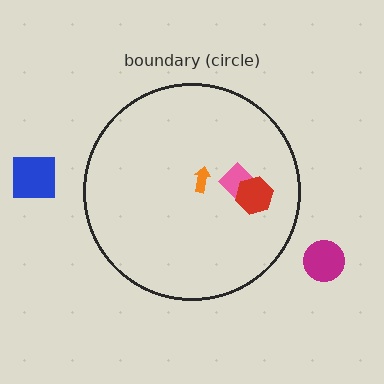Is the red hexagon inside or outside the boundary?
Inside.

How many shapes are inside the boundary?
3 inside, 2 outside.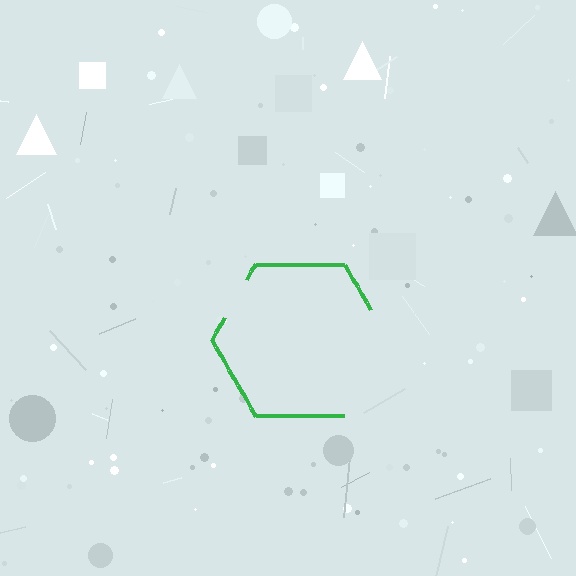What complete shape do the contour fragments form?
The contour fragments form a hexagon.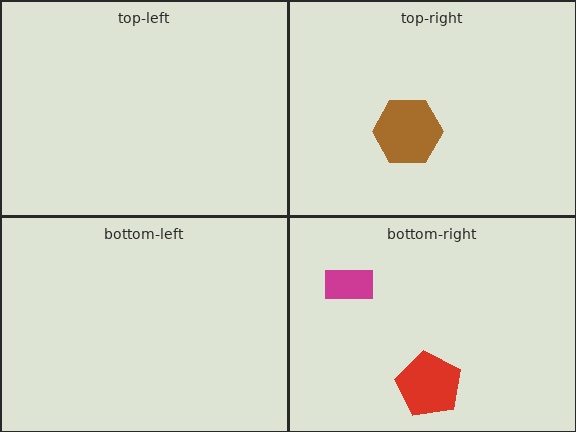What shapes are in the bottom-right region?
The red pentagon, the magenta rectangle.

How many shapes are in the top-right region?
1.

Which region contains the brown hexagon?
The top-right region.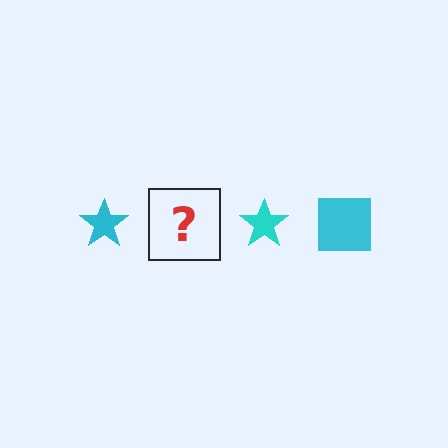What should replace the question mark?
The question mark should be replaced with a cyan square.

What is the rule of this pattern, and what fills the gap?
The rule is that the pattern cycles through star, square shapes in cyan. The gap should be filled with a cyan square.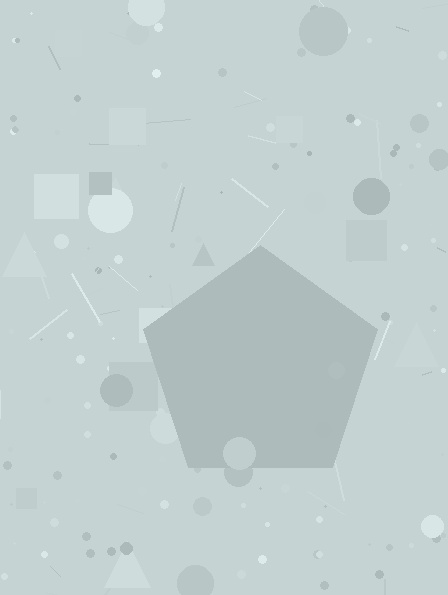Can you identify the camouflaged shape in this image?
The camouflaged shape is a pentagon.